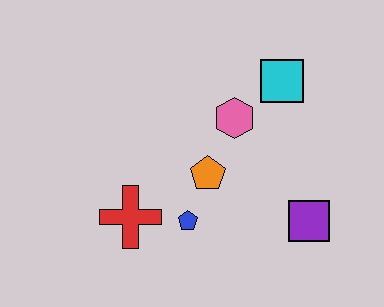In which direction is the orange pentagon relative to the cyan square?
The orange pentagon is below the cyan square.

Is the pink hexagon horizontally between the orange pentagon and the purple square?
Yes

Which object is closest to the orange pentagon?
The blue pentagon is closest to the orange pentagon.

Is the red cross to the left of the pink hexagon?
Yes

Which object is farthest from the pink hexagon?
The red cross is farthest from the pink hexagon.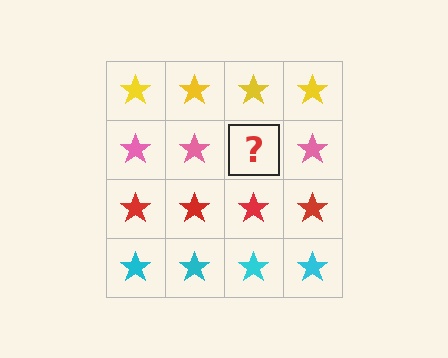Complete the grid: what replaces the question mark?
The question mark should be replaced with a pink star.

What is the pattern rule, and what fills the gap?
The rule is that each row has a consistent color. The gap should be filled with a pink star.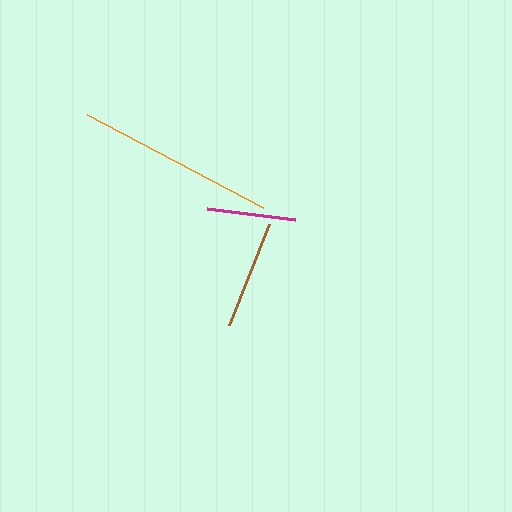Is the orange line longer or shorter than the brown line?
The orange line is longer than the brown line.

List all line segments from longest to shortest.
From longest to shortest: orange, brown, magenta.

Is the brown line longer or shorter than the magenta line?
The brown line is longer than the magenta line.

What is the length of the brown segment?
The brown segment is approximately 108 pixels long.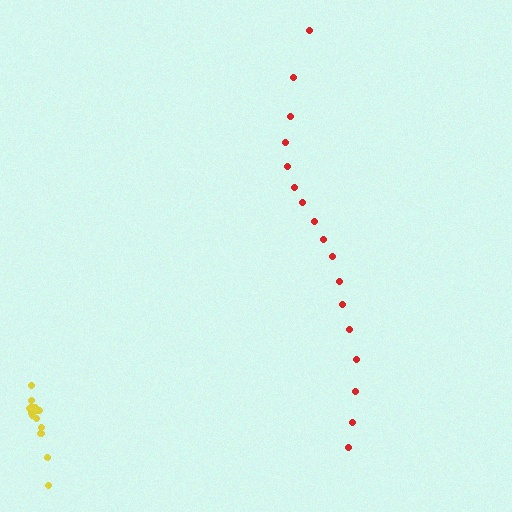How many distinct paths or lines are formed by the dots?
There are 2 distinct paths.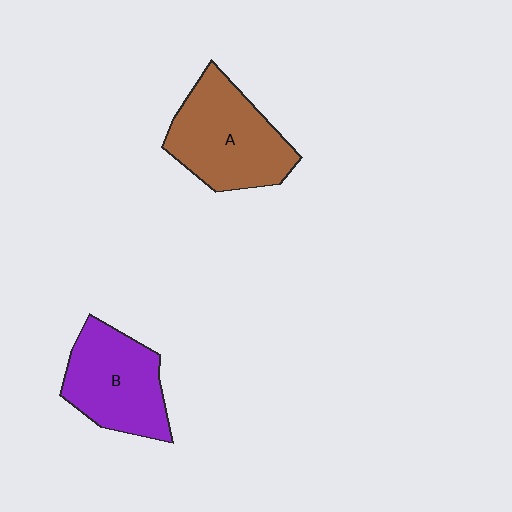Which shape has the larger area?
Shape A (brown).